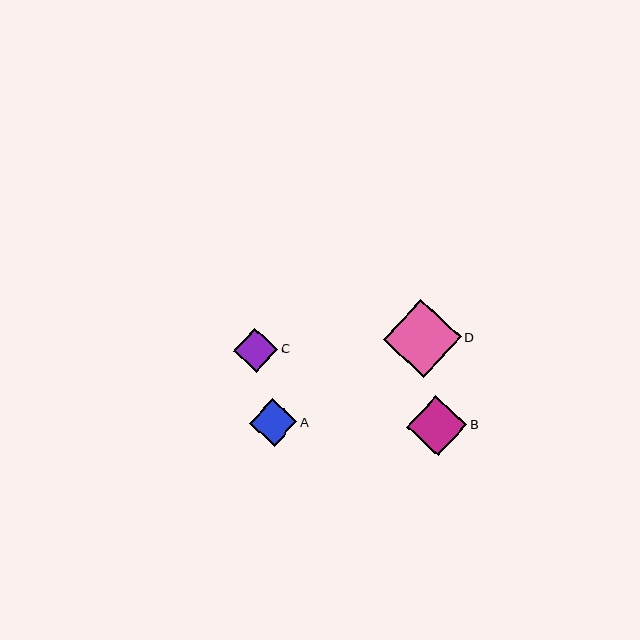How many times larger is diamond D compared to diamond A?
Diamond D is approximately 1.6 times the size of diamond A.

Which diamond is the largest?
Diamond D is the largest with a size of approximately 78 pixels.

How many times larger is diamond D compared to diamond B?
Diamond D is approximately 1.3 times the size of diamond B.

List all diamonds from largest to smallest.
From largest to smallest: D, B, A, C.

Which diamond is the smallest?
Diamond C is the smallest with a size of approximately 44 pixels.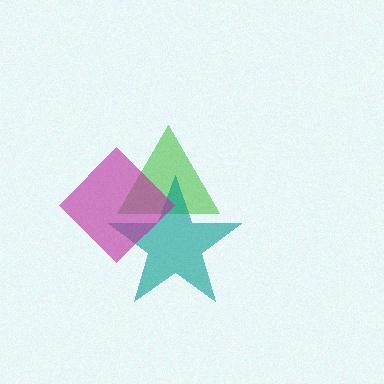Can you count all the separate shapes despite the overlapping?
Yes, there are 3 separate shapes.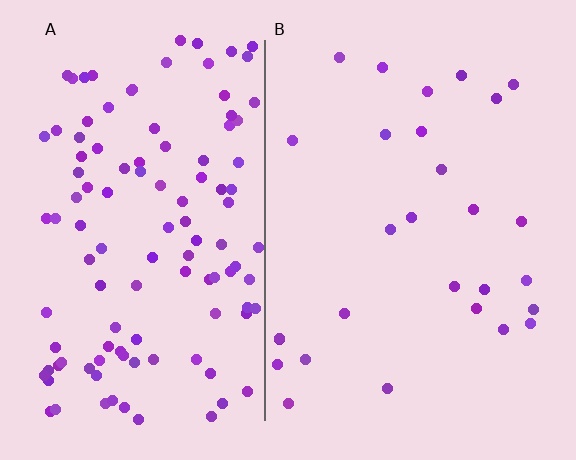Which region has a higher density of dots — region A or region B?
A (the left).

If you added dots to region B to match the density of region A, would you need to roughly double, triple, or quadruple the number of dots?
Approximately quadruple.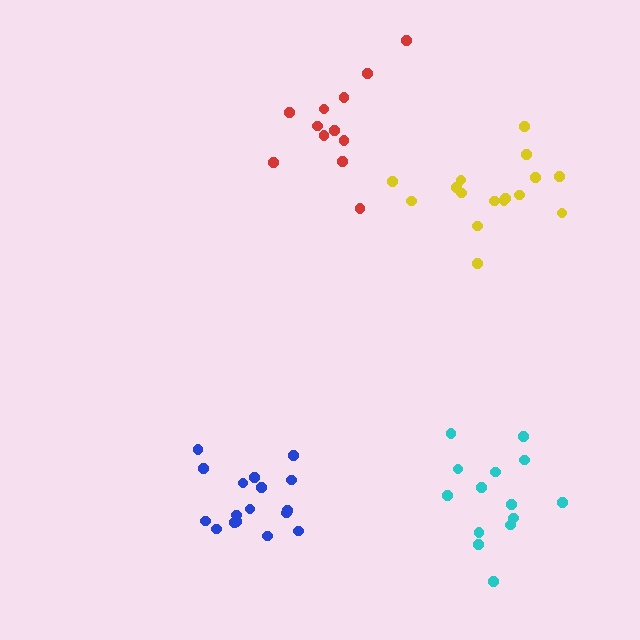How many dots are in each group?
Group 1: 12 dots, Group 2: 16 dots, Group 3: 17 dots, Group 4: 14 dots (59 total).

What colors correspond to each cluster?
The clusters are colored: red, yellow, blue, cyan.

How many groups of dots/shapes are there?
There are 4 groups.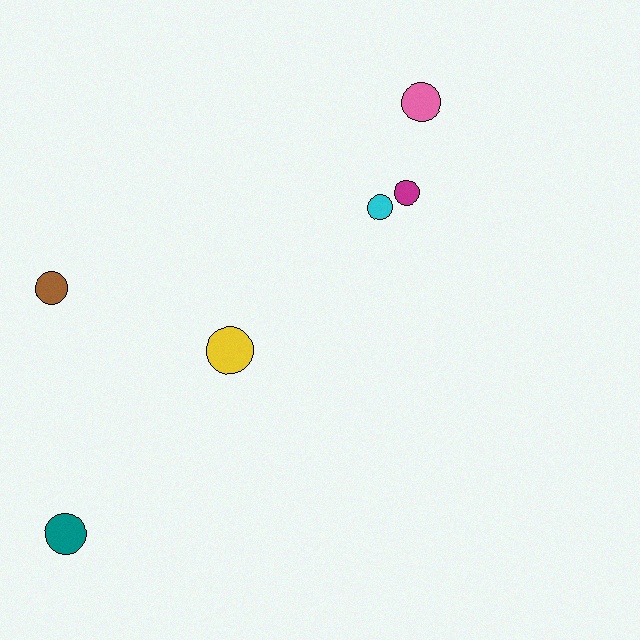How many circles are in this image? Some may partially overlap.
There are 6 circles.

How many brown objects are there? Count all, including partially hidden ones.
There is 1 brown object.